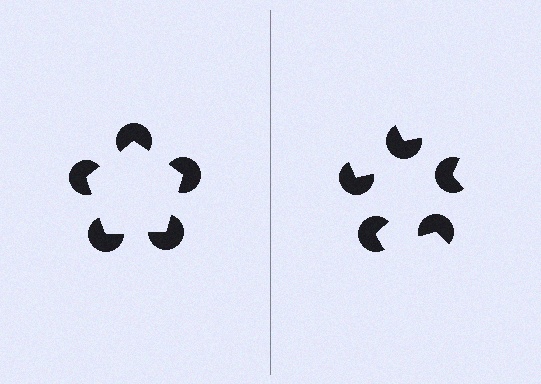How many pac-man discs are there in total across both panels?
10 — 5 on each side.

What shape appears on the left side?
An illusory pentagon.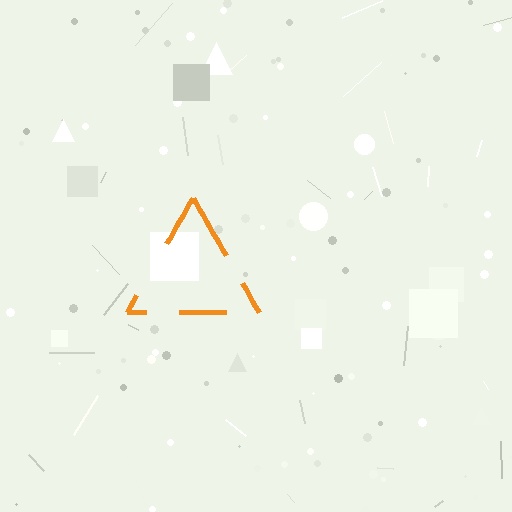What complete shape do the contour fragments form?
The contour fragments form a triangle.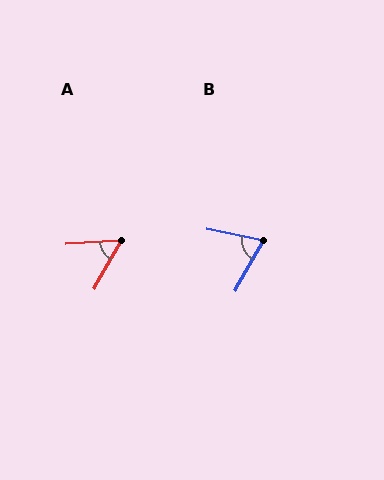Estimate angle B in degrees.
Approximately 71 degrees.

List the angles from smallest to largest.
A (57°), B (71°).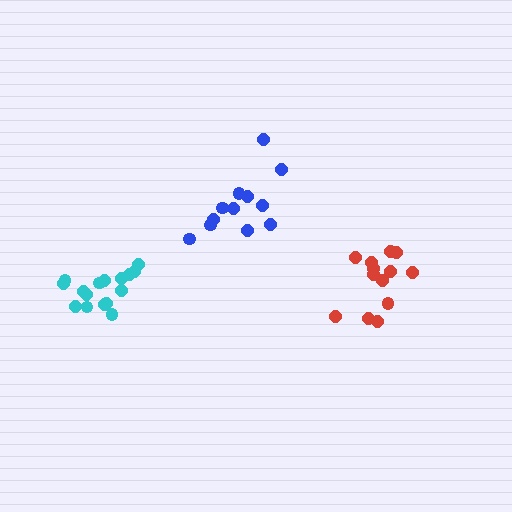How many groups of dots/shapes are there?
There are 3 groups.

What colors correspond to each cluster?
The clusters are colored: blue, cyan, red.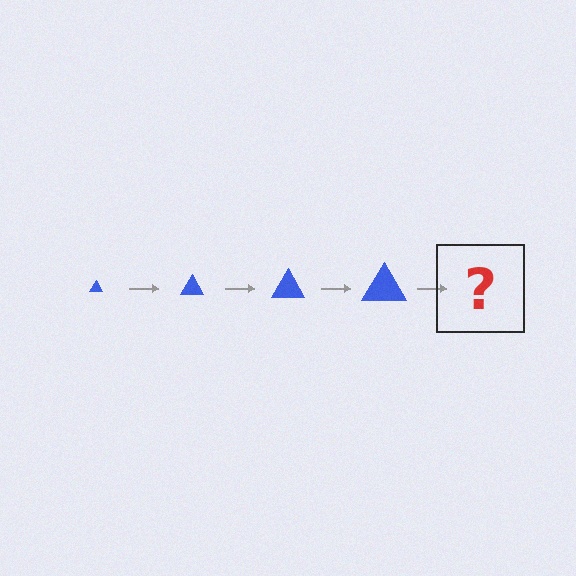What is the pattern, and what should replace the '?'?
The pattern is that the triangle gets progressively larger each step. The '?' should be a blue triangle, larger than the previous one.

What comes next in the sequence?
The next element should be a blue triangle, larger than the previous one.